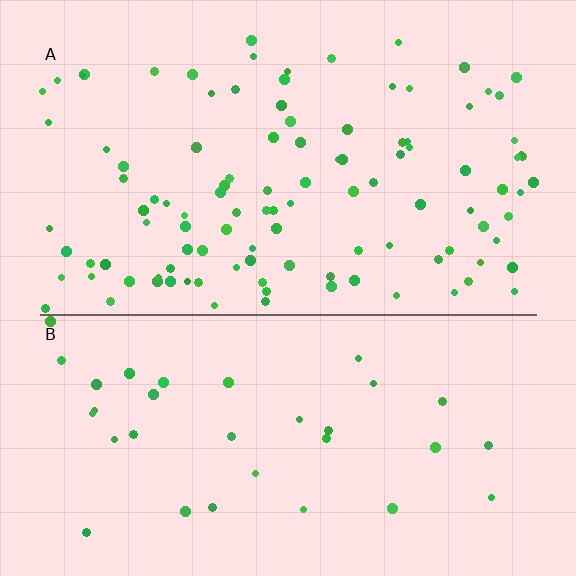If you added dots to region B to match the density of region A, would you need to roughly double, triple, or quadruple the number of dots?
Approximately triple.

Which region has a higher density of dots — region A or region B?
A (the top).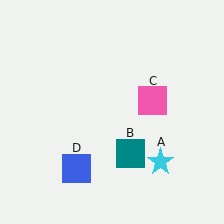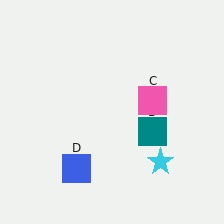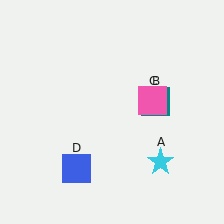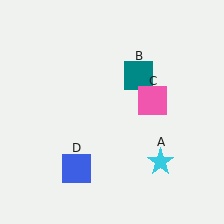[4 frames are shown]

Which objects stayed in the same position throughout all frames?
Cyan star (object A) and pink square (object C) and blue square (object D) remained stationary.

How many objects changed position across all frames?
1 object changed position: teal square (object B).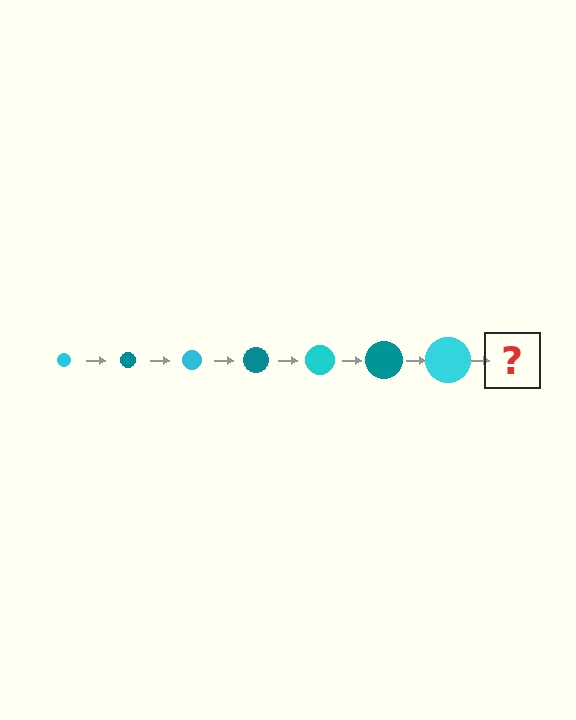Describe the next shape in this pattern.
It should be a teal circle, larger than the previous one.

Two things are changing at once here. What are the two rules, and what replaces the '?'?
The two rules are that the circle grows larger each step and the color cycles through cyan and teal. The '?' should be a teal circle, larger than the previous one.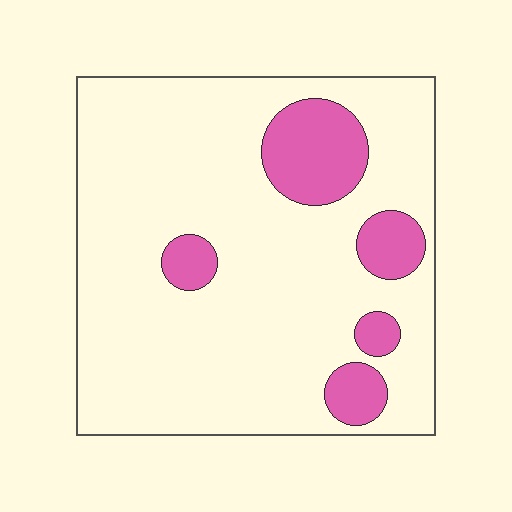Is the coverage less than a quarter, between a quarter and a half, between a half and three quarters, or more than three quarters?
Less than a quarter.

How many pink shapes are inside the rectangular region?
5.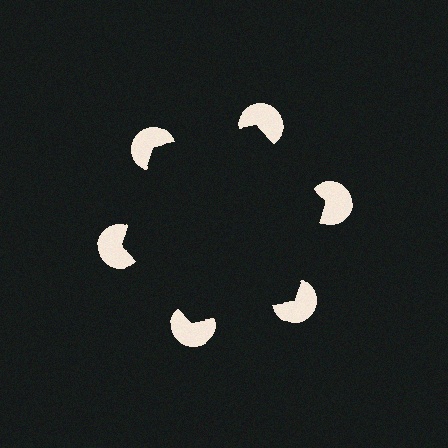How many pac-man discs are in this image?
There are 6 — one at each vertex of the illusory hexagon.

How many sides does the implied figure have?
6 sides.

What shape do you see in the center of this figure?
An illusory hexagon — its edges are inferred from the aligned wedge cuts in the pac-man discs, not physically drawn.